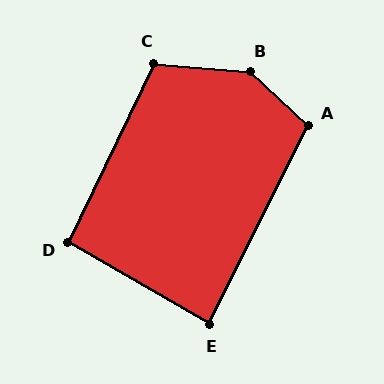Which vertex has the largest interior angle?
B, at approximately 142 degrees.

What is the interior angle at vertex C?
Approximately 111 degrees (obtuse).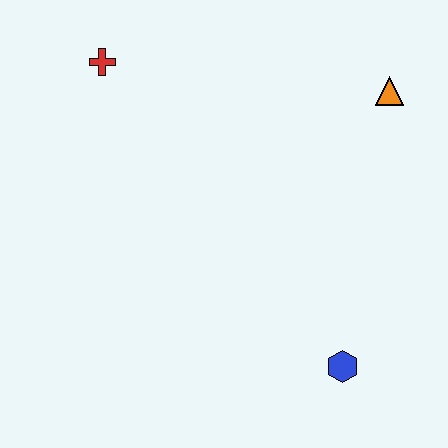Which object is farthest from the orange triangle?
The red cross is farthest from the orange triangle.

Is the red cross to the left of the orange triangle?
Yes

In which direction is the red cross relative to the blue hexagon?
The red cross is above the blue hexagon.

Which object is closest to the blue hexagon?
The orange triangle is closest to the blue hexagon.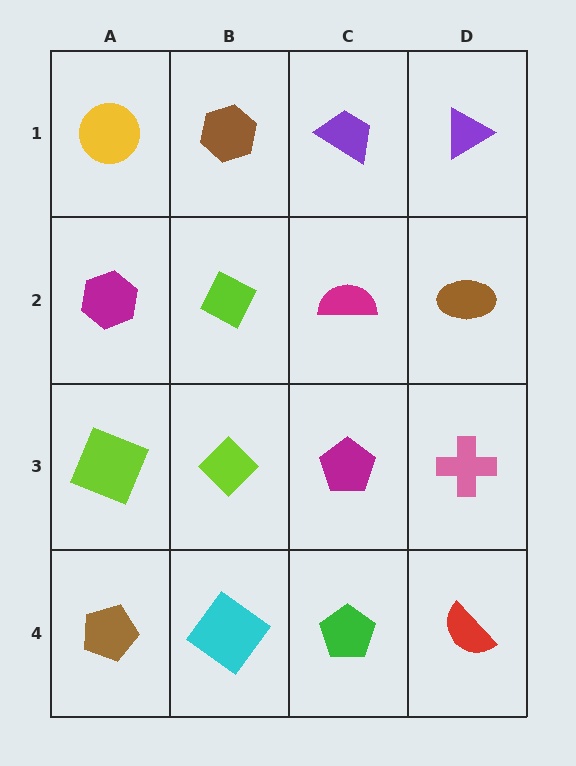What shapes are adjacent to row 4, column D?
A pink cross (row 3, column D), a green pentagon (row 4, column C).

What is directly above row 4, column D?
A pink cross.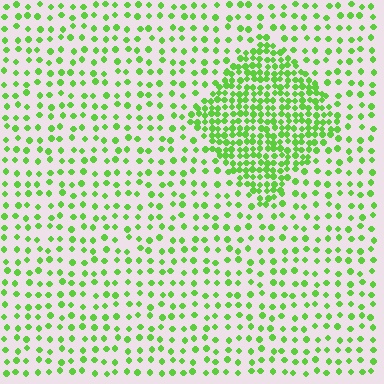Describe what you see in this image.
The image contains small lime elements arranged at two different densities. A diamond-shaped region is visible where the elements are more densely packed than the surrounding area.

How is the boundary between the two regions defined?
The boundary is defined by a change in element density (approximately 2.6x ratio). All elements are the same color, size, and shape.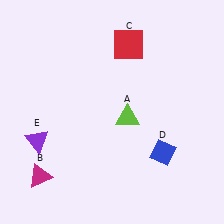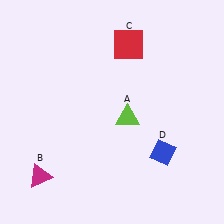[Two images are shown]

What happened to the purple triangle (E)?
The purple triangle (E) was removed in Image 2. It was in the bottom-left area of Image 1.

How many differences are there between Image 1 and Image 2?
There is 1 difference between the two images.